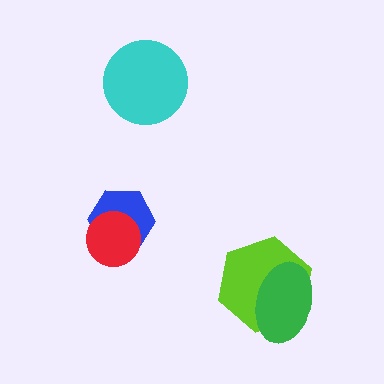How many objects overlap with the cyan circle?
0 objects overlap with the cyan circle.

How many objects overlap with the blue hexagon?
1 object overlaps with the blue hexagon.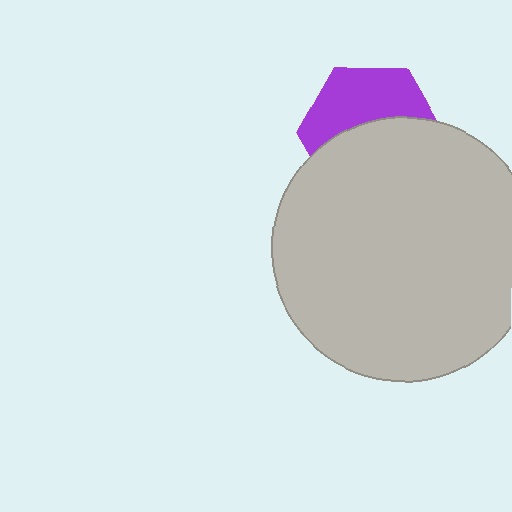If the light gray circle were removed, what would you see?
You would see the complete purple hexagon.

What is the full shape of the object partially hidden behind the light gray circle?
The partially hidden object is a purple hexagon.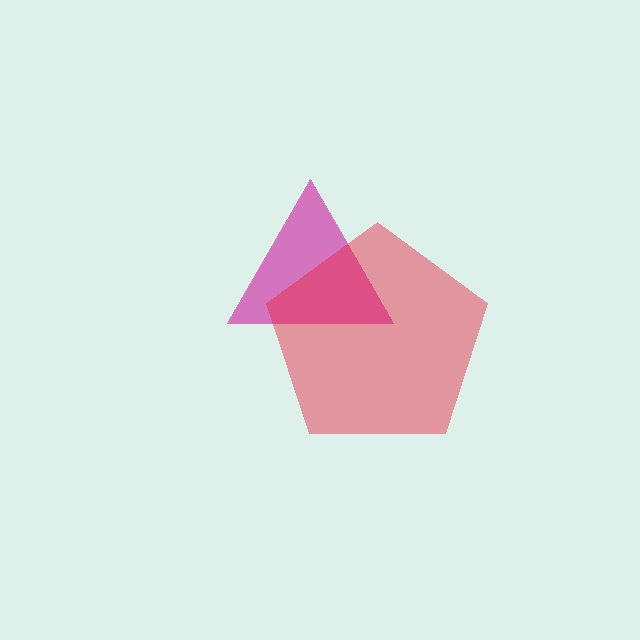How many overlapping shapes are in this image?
There are 2 overlapping shapes in the image.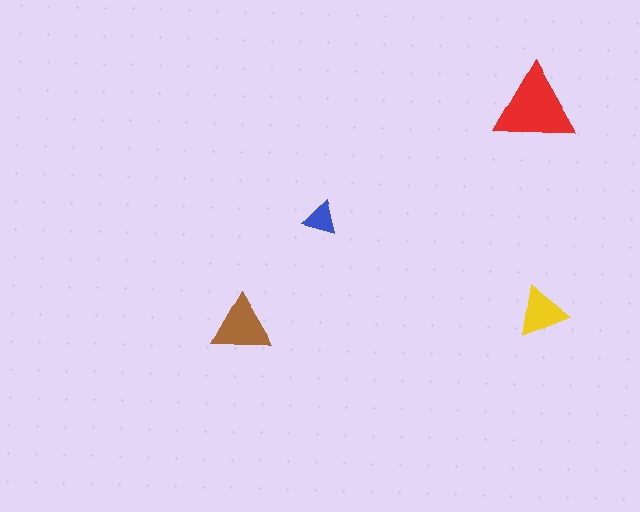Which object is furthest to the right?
The yellow triangle is rightmost.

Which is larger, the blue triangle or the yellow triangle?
The yellow one.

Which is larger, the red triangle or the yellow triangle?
The red one.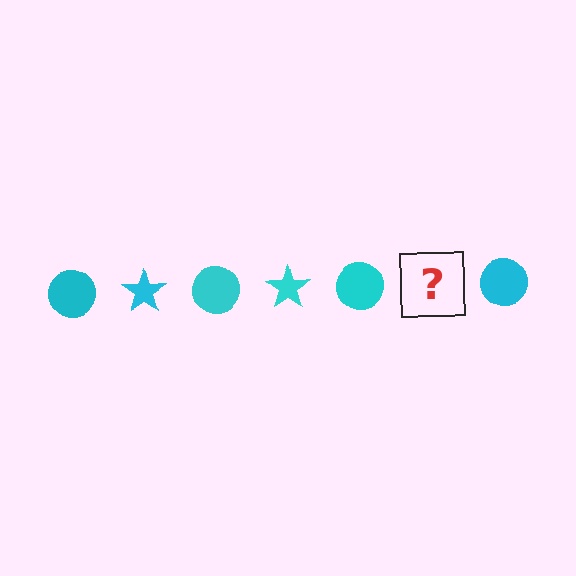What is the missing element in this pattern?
The missing element is a cyan star.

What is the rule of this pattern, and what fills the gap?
The rule is that the pattern cycles through circle, star shapes in cyan. The gap should be filled with a cyan star.